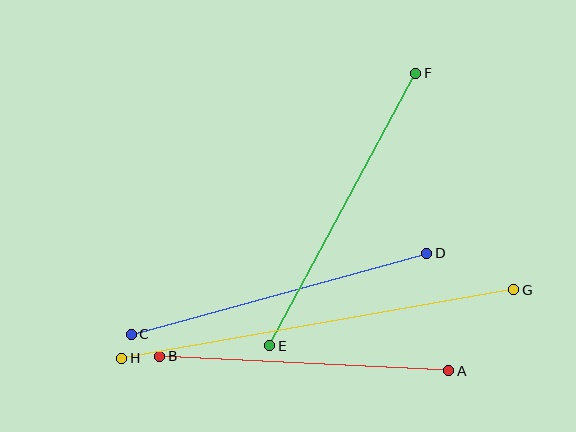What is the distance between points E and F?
The distance is approximately 309 pixels.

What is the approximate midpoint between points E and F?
The midpoint is at approximately (343, 209) pixels.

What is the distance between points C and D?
The distance is approximately 307 pixels.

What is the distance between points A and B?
The distance is approximately 290 pixels.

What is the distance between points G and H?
The distance is approximately 398 pixels.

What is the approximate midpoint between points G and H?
The midpoint is at approximately (318, 324) pixels.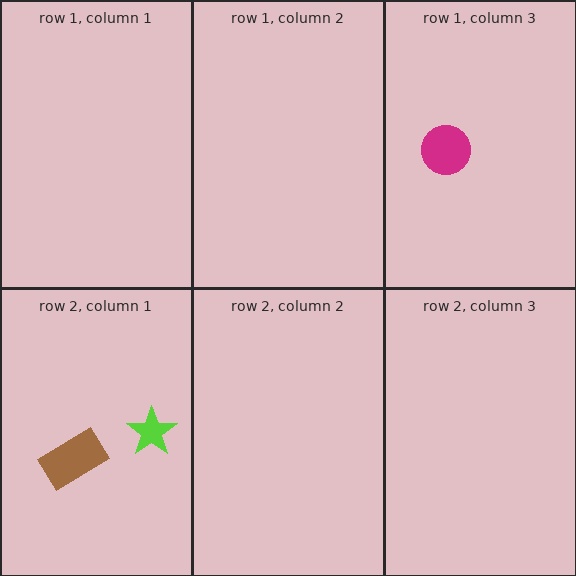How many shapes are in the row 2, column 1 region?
2.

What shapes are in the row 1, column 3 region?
The magenta circle.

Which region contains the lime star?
The row 2, column 1 region.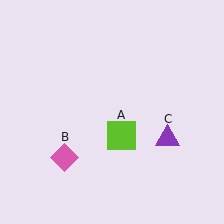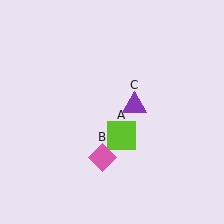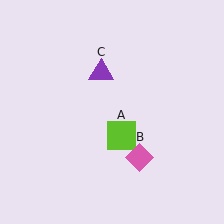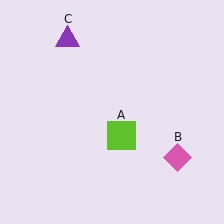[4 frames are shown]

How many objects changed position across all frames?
2 objects changed position: pink diamond (object B), purple triangle (object C).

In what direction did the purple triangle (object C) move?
The purple triangle (object C) moved up and to the left.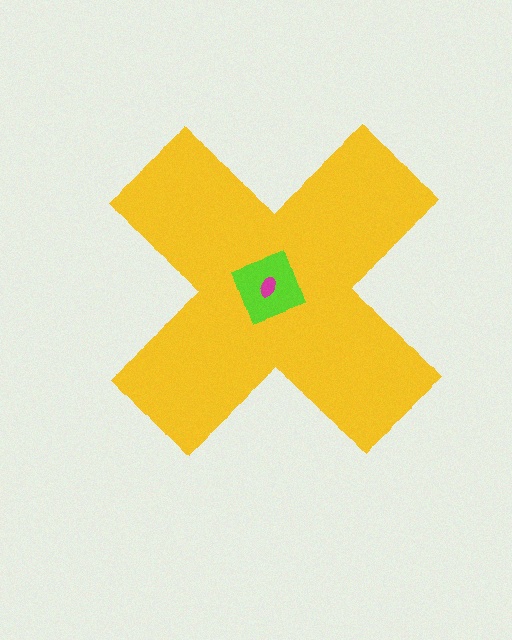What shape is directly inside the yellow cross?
The lime diamond.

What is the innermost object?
The magenta ellipse.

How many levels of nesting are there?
3.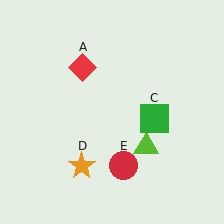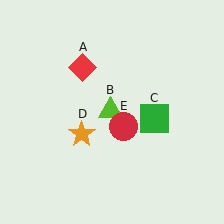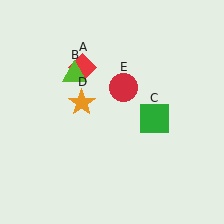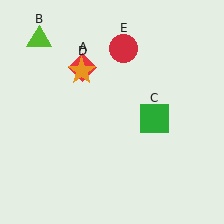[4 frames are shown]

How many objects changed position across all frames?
3 objects changed position: lime triangle (object B), orange star (object D), red circle (object E).